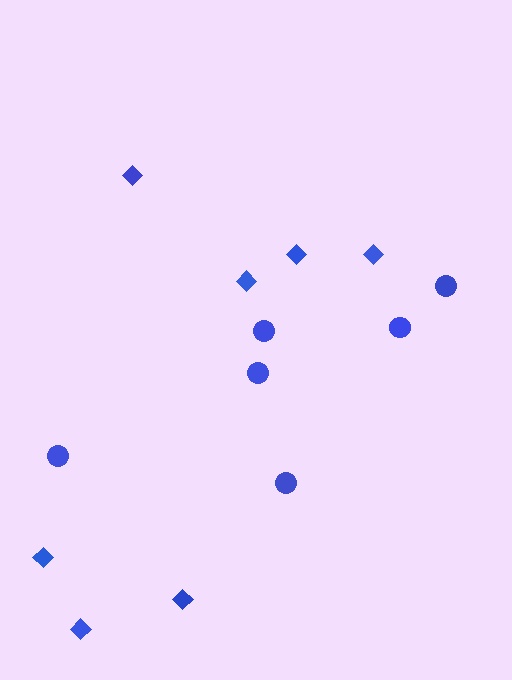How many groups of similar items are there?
There are 2 groups: one group of circles (6) and one group of diamonds (7).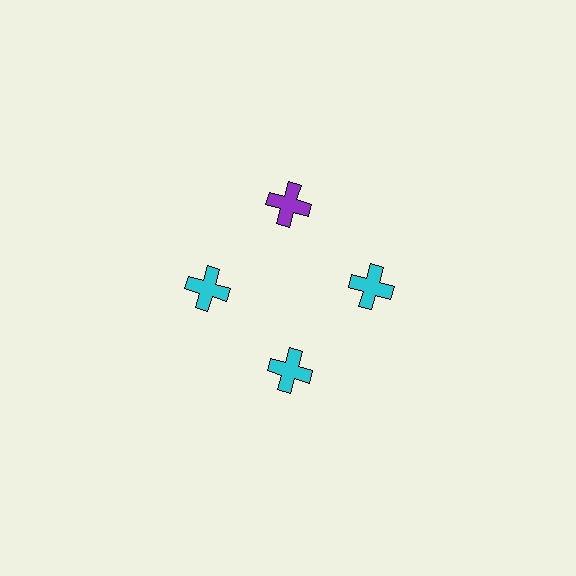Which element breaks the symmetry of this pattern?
The purple cross at roughly the 12 o'clock position breaks the symmetry. All other shapes are cyan crosses.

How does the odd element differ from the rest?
It has a different color: purple instead of cyan.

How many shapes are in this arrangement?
There are 4 shapes arranged in a ring pattern.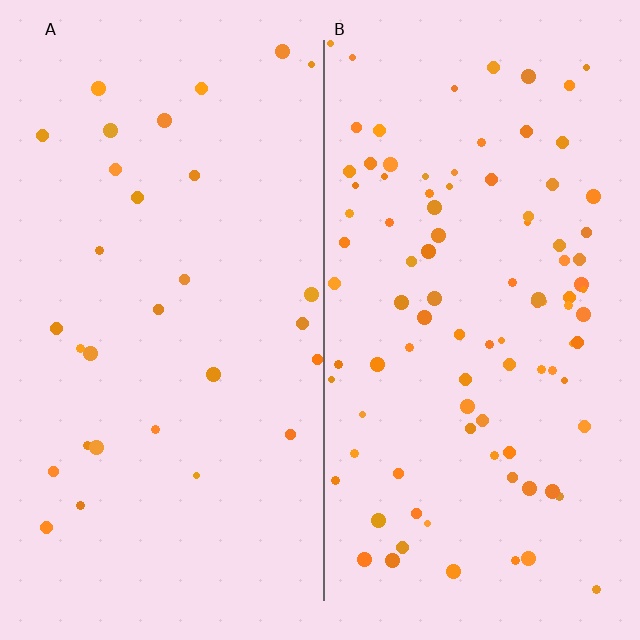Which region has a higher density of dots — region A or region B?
B (the right).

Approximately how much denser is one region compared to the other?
Approximately 3.3× — region B over region A.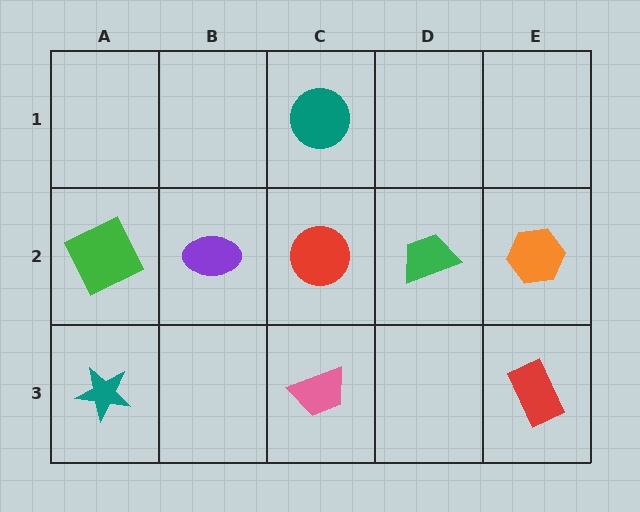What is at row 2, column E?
An orange hexagon.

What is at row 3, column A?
A teal star.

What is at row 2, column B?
A purple ellipse.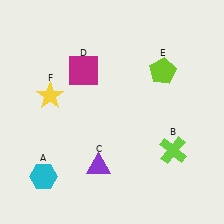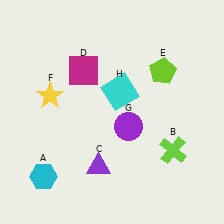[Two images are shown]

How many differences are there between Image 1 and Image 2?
There are 2 differences between the two images.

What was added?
A purple circle (G), a cyan square (H) were added in Image 2.